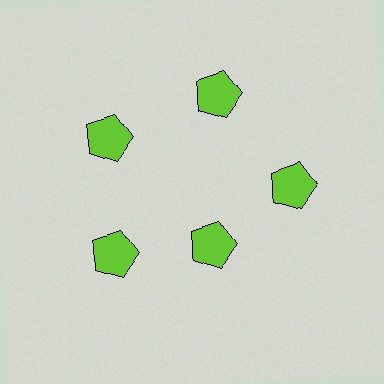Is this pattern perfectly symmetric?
No. The 5 lime pentagons are arranged in a ring, but one element near the 5 o'clock position is pulled inward toward the center, breaking the 5-fold rotational symmetry.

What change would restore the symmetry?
The symmetry would be restored by moving it outward, back onto the ring so that all 5 pentagons sit at equal angles and equal distance from the center.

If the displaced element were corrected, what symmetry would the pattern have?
It would have 5-fold rotational symmetry — the pattern would map onto itself every 72 degrees.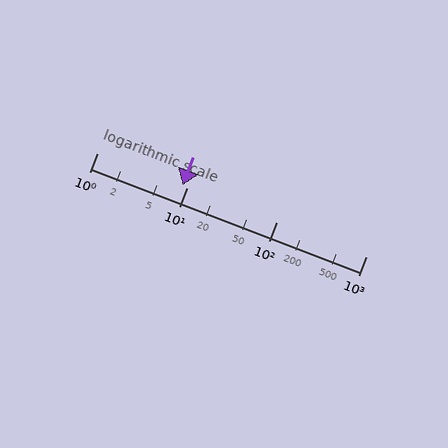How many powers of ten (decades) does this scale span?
The scale spans 3 decades, from 1 to 1000.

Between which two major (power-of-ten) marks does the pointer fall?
The pointer is between 1 and 10.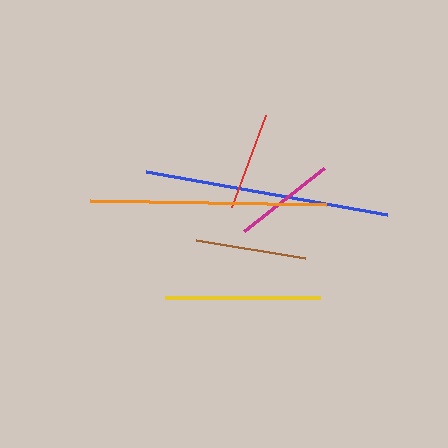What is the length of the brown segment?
The brown segment is approximately 111 pixels long.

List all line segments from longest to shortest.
From longest to shortest: blue, orange, yellow, brown, magenta, red.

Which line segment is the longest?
The blue line is the longest at approximately 245 pixels.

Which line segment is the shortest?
The red line is the shortest at approximately 98 pixels.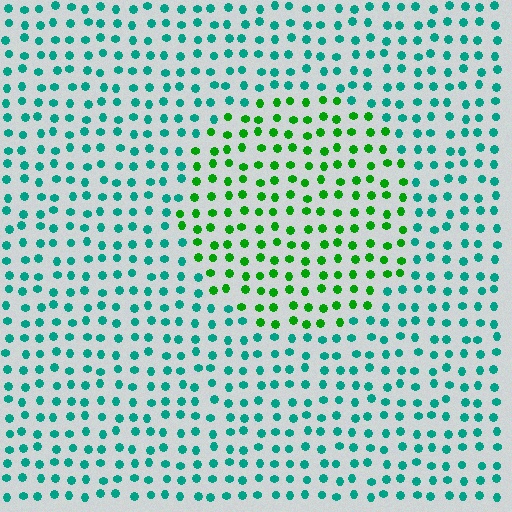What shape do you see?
I see a circle.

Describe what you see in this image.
The image is filled with small teal elements in a uniform arrangement. A circle-shaped region is visible where the elements are tinted to a slightly different hue, forming a subtle color boundary.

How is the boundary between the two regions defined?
The boundary is defined purely by a slight shift in hue (about 47 degrees). Spacing, size, and orientation are identical on both sides.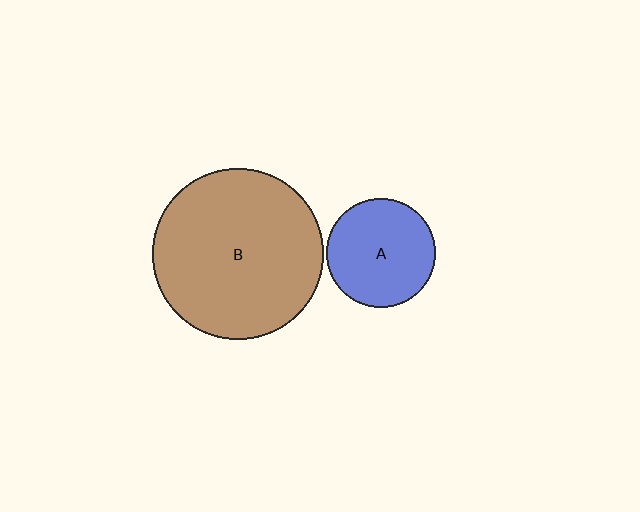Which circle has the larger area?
Circle B (brown).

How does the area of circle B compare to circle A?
Approximately 2.5 times.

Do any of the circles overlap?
No, none of the circles overlap.